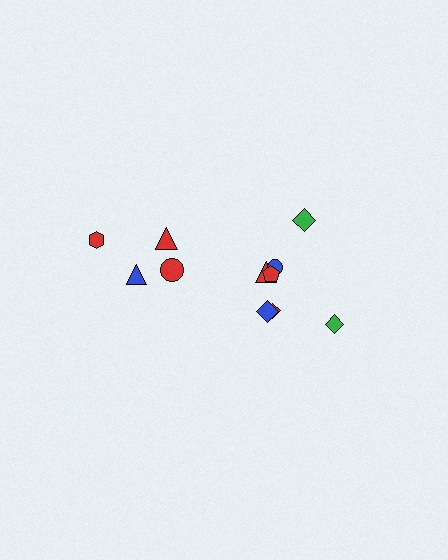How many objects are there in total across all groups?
There are 11 objects.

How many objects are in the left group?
There are 4 objects.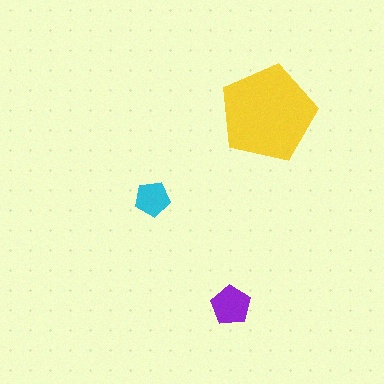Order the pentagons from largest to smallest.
the yellow one, the purple one, the cyan one.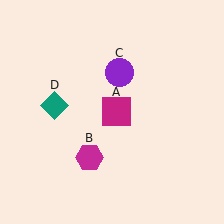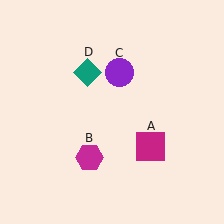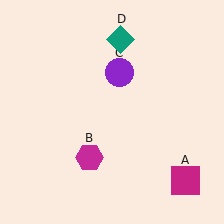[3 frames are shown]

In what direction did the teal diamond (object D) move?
The teal diamond (object D) moved up and to the right.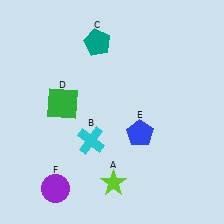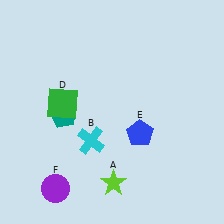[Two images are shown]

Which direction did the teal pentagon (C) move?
The teal pentagon (C) moved down.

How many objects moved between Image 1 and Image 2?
1 object moved between the two images.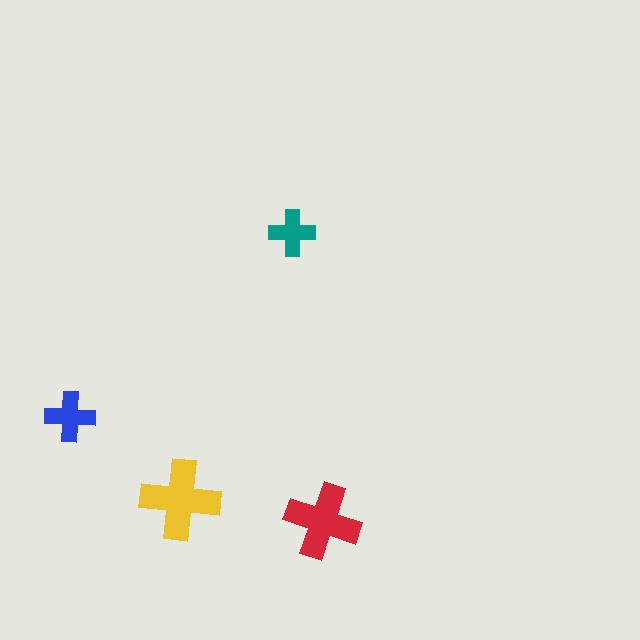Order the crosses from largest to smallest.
the yellow one, the red one, the blue one, the teal one.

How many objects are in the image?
There are 4 objects in the image.